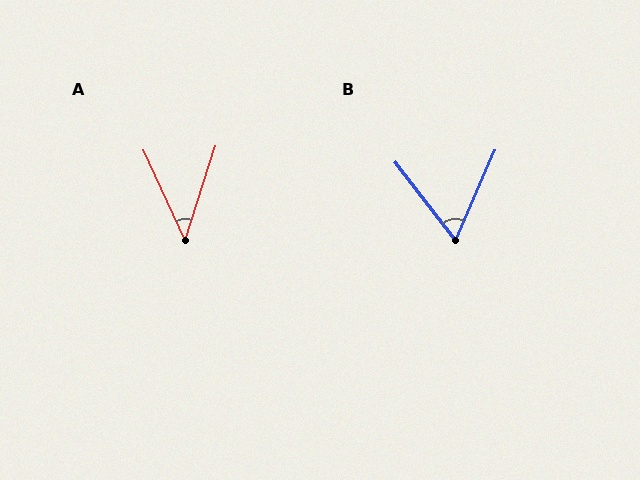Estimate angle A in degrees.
Approximately 42 degrees.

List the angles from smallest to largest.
A (42°), B (61°).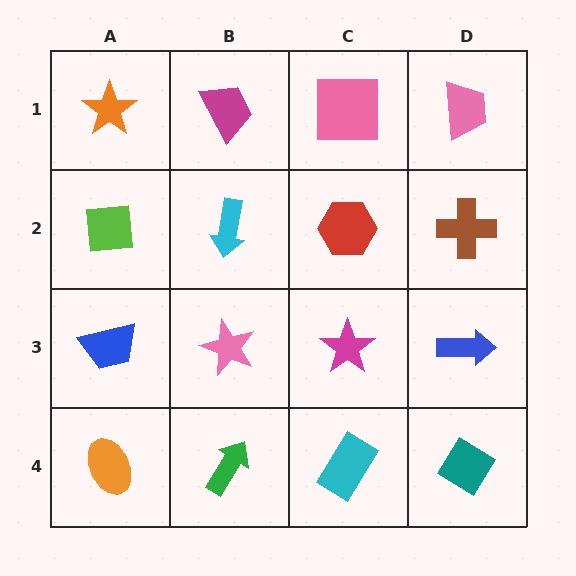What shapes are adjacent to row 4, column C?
A magenta star (row 3, column C), a green arrow (row 4, column B), a teal diamond (row 4, column D).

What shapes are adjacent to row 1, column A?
A lime square (row 2, column A), a magenta trapezoid (row 1, column B).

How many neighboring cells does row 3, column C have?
4.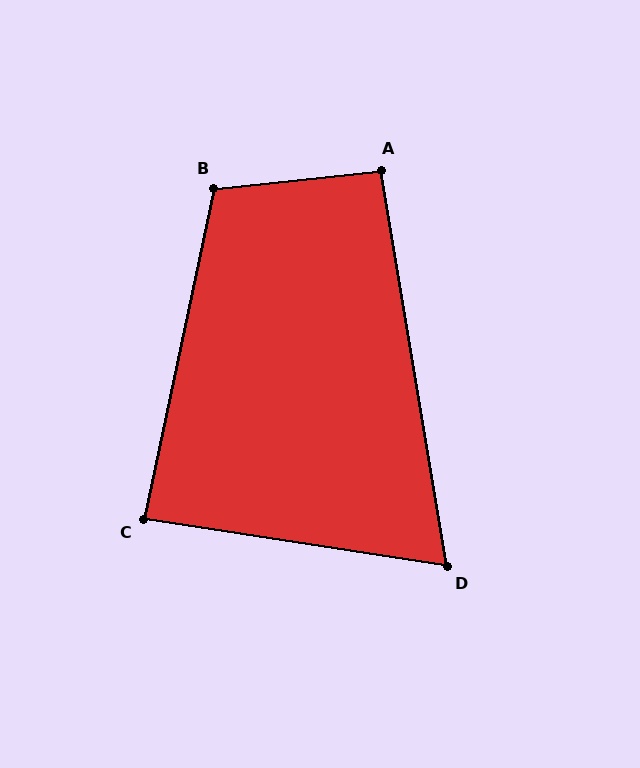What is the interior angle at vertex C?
Approximately 87 degrees (approximately right).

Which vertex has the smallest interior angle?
D, at approximately 72 degrees.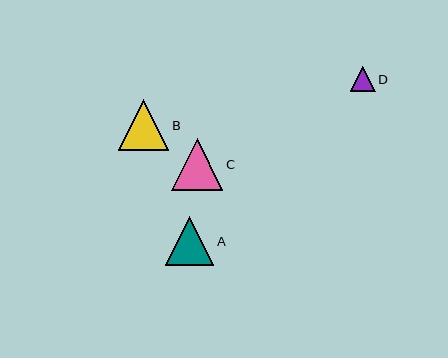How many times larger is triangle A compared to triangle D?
Triangle A is approximately 1.9 times the size of triangle D.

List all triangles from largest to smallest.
From largest to smallest: C, B, A, D.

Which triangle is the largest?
Triangle C is the largest with a size of approximately 52 pixels.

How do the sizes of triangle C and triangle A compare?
Triangle C and triangle A are approximately the same size.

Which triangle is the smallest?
Triangle D is the smallest with a size of approximately 25 pixels.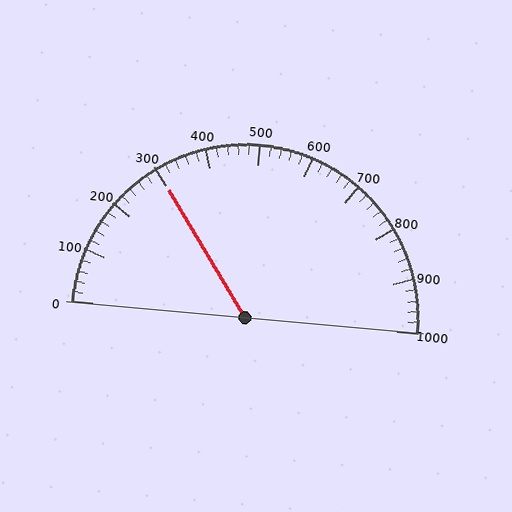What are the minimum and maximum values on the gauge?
The gauge ranges from 0 to 1000.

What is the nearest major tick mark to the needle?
The nearest major tick mark is 300.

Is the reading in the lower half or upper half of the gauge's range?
The reading is in the lower half of the range (0 to 1000).